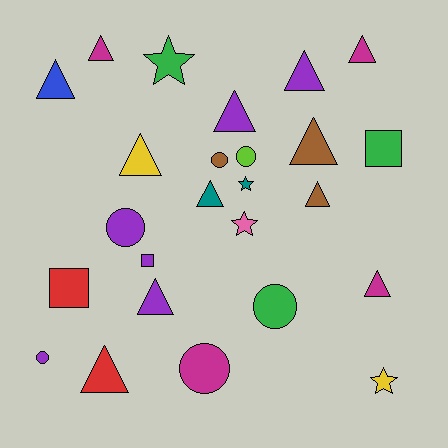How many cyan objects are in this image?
There are no cyan objects.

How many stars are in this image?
There are 4 stars.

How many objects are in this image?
There are 25 objects.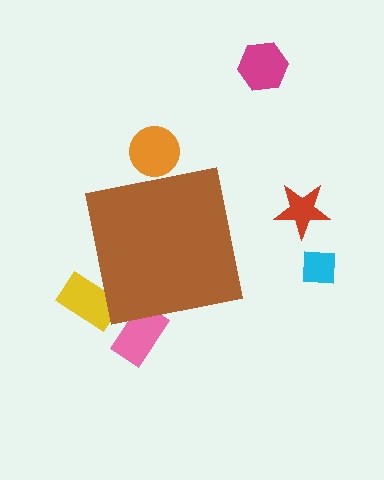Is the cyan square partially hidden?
No, the cyan square is fully visible.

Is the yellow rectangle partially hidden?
Yes, the yellow rectangle is partially hidden behind the brown square.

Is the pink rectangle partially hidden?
Yes, the pink rectangle is partially hidden behind the brown square.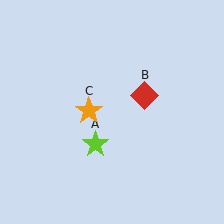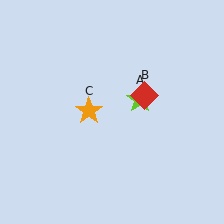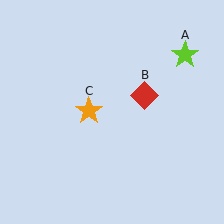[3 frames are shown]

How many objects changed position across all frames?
1 object changed position: lime star (object A).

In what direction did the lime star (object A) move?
The lime star (object A) moved up and to the right.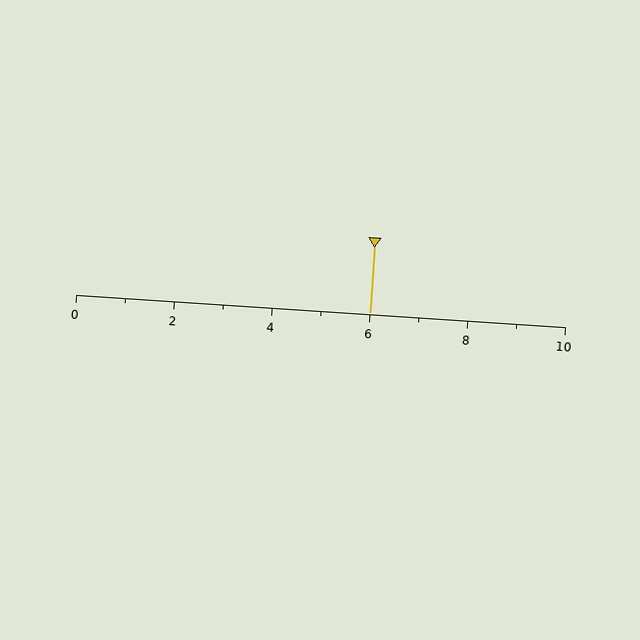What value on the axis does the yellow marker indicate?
The marker indicates approximately 6.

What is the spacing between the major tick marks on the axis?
The major ticks are spaced 2 apart.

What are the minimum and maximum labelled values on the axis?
The axis runs from 0 to 10.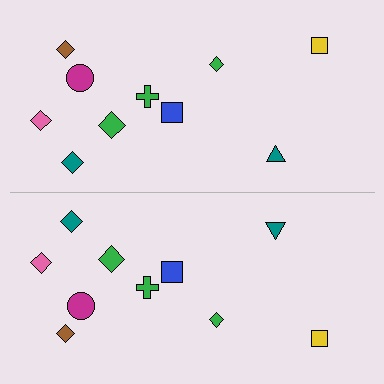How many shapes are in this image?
There are 20 shapes in this image.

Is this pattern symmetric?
Yes, this pattern has bilateral (reflection) symmetry.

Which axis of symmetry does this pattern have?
The pattern has a horizontal axis of symmetry running through the center of the image.